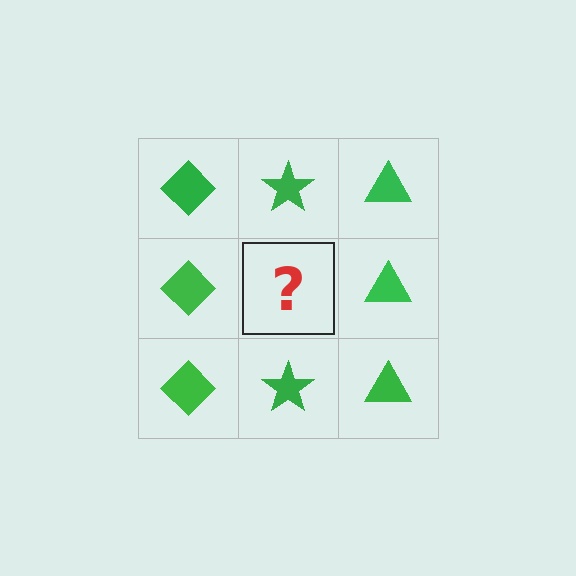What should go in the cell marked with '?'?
The missing cell should contain a green star.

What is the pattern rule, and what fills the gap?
The rule is that each column has a consistent shape. The gap should be filled with a green star.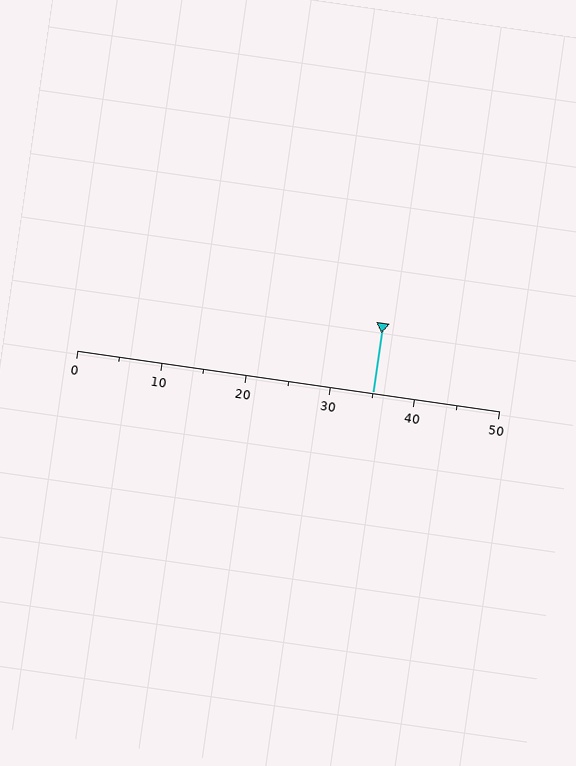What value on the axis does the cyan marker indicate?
The marker indicates approximately 35.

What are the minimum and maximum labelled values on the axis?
The axis runs from 0 to 50.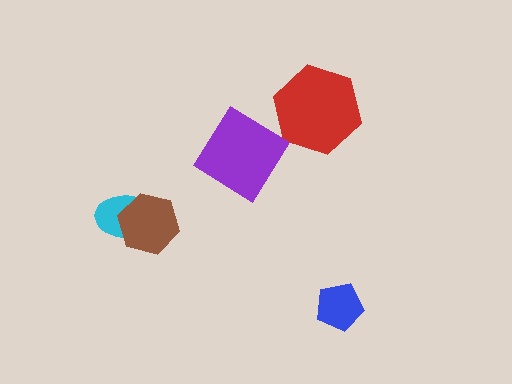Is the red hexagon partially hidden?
No, no other shape covers it.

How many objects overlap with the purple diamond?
0 objects overlap with the purple diamond.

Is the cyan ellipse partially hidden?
Yes, it is partially covered by another shape.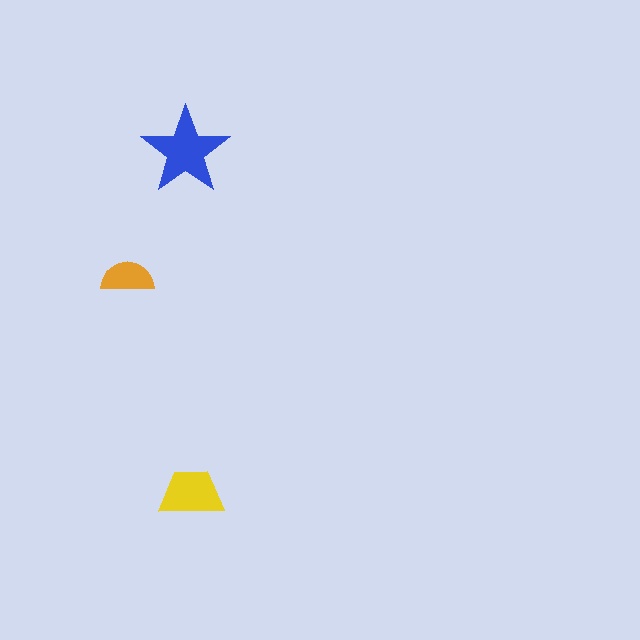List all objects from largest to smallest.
The blue star, the yellow trapezoid, the orange semicircle.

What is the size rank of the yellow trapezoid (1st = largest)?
2nd.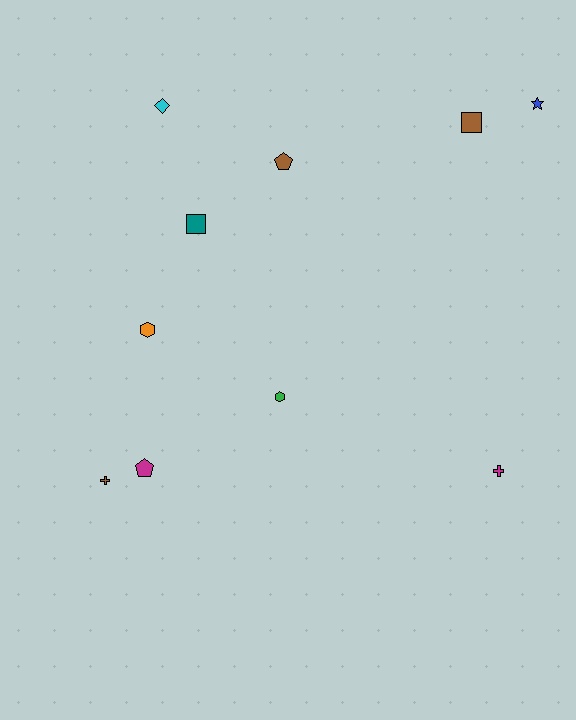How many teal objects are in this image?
There is 1 teal object.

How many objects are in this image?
There are 10 objects.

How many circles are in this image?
There are no circles.